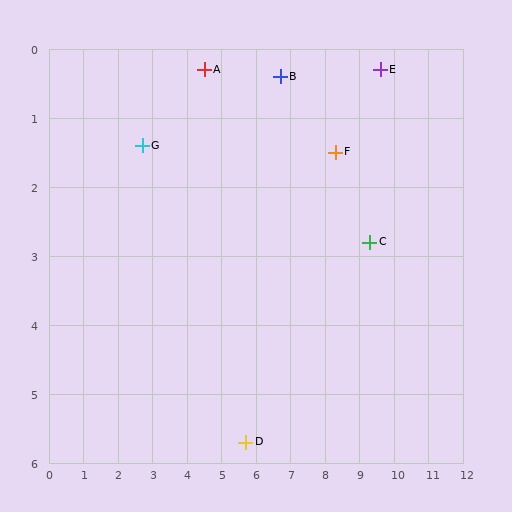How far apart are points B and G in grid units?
Points B and G are about 4.1 grid units apart.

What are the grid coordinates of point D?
Point D is at approximately (5.7, 5.7).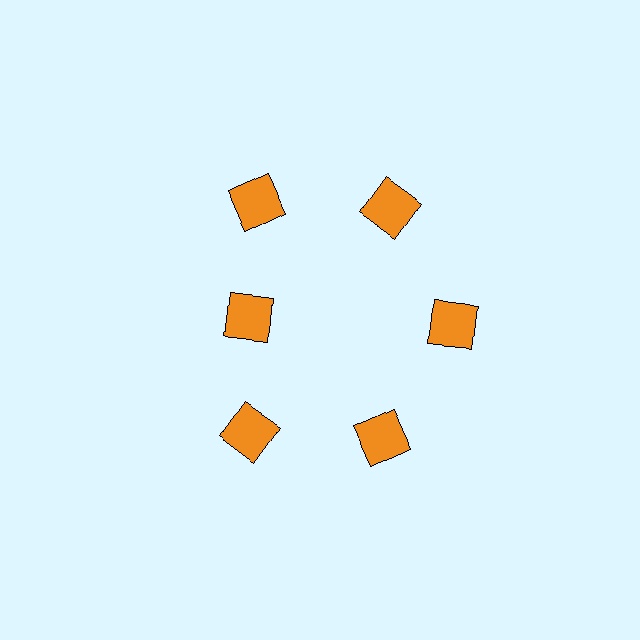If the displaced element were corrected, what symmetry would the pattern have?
It would have 6-fold rotational symmetry — the pattern would map onto itself every 60 degrees.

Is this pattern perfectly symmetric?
No. The 6 orange squares are arranged in a ring, but one element near the 9 o'clock position is pulled inward toward the center, breaking the 6-fold rotational symmetry.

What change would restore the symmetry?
The symmetry would be restored by moving it outward, back onto the ring so that all 6 squares sit at equal angles and equal distance from the center.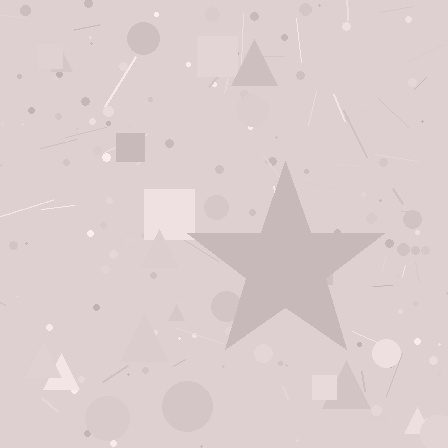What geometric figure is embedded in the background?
A star is embedded in the background.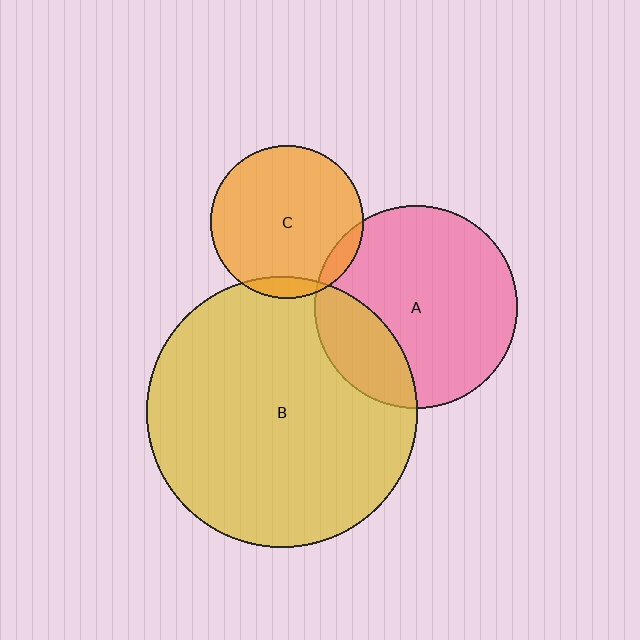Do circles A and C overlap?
Yes.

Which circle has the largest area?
Circle B (yellow).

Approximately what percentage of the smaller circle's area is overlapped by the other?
Approximately 10%.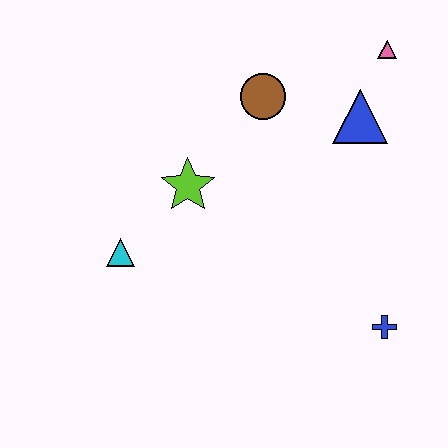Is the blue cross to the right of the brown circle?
Yes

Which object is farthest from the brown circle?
The blue cross is farthest from the brown circle.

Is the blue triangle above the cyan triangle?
Yes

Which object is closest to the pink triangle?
The blue triangle is closest to the pink triangle.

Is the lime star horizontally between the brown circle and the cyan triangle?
Yes